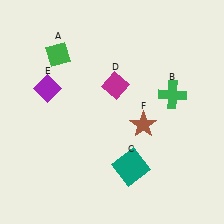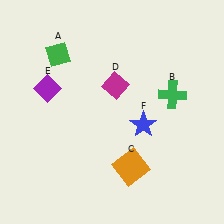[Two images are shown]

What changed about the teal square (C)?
In Image 1, C is teal. In Image 2, it changed to orange.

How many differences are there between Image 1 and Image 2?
There are 2 differences between the two images.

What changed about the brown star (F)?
In Image 1, F is brown. In Image 2, it changed to blue.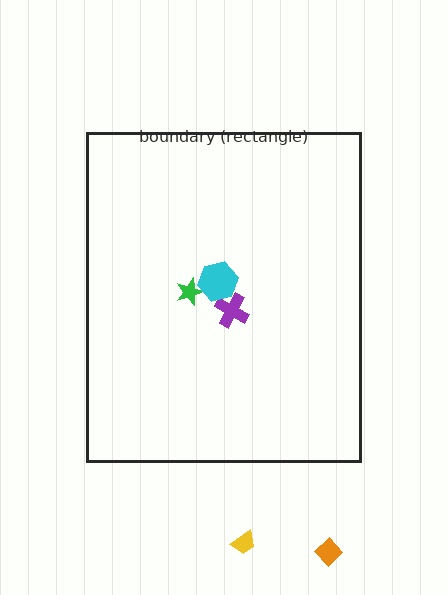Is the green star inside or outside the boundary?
Inside.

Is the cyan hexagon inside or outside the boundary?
Inside.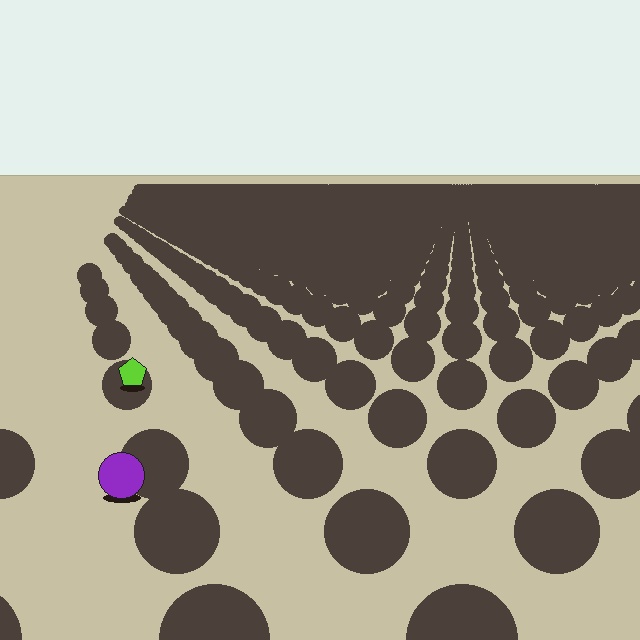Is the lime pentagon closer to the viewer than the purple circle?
No. The purple circle is closer — you can tell from the texture gradient: the ground texture is coarser near it.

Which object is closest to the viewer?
The purple circle is closest. The texture marks near it are larger and more spread out.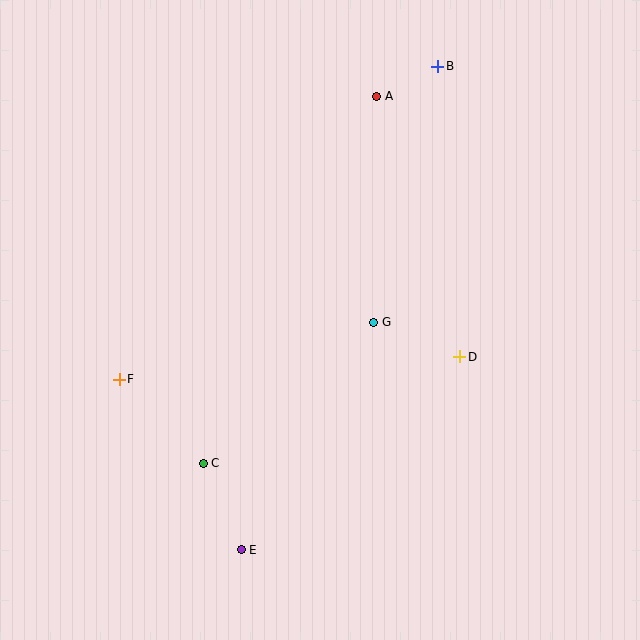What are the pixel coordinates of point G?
Point G is at (374, 322).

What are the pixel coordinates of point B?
Point B is at (438, 66).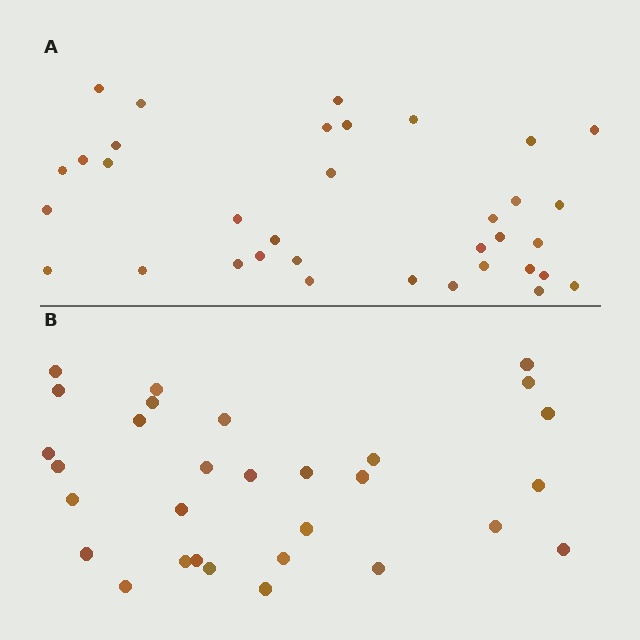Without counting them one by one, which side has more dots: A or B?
Region A (the top region) has more dots.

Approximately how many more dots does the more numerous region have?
Region A has about 5 more dots than region B.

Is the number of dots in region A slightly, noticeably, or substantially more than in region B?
Region A has only slightly more — the two regions are fairly close. The ratio is roughly 1.2 to 1.